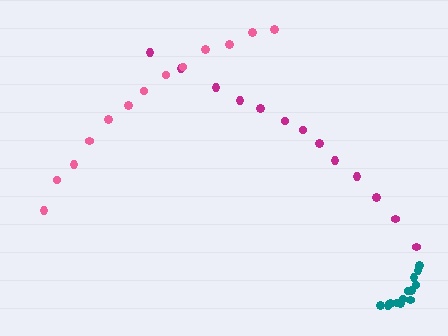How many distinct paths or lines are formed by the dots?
There are 3 distinct paths.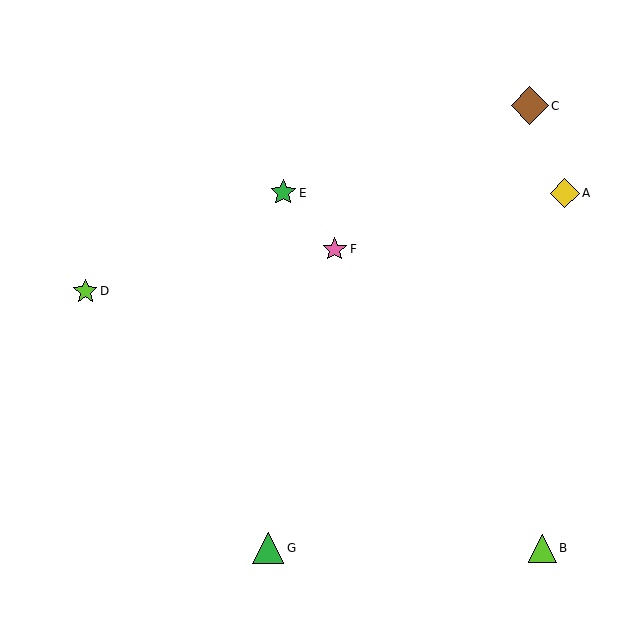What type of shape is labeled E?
Shape E is a green star.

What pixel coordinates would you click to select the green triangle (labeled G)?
Click at (268, 548) to select the green triangle G.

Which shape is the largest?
The brown diamond (labeled C) is the largest.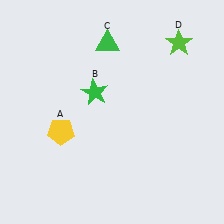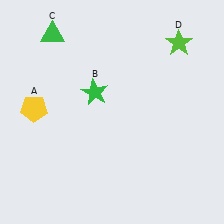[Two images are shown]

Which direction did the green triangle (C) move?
The green triangle (C) moved left.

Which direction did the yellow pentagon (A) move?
The yellow pentagon (A) moved left.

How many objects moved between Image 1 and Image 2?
2 objects moved between the two images.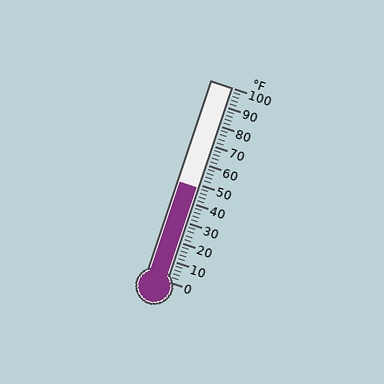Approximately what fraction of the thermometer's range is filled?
The thermometer is filled to approximately 50% of its range.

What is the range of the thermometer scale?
The thermometer scale ranges from 0°F to 100°F.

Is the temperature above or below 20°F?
The temperature is above 20°F.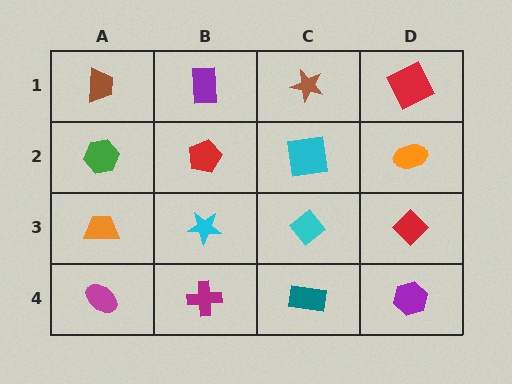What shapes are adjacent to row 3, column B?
A red pentagon (row 2, column B), a magenta cross (row 4, column B), an orange trapezoid (row 3, column A), a cyan diamond (row 3, column C).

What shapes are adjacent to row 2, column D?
A red square (row 1, column D), a red diamond (row 3, column D), a cyan square (row 2, column C).